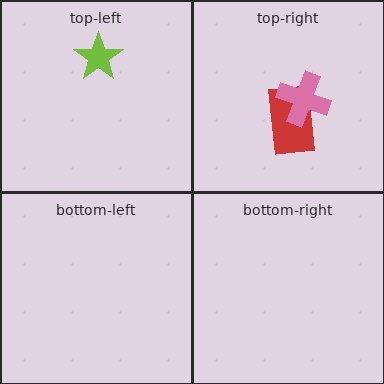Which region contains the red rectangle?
The top-right region.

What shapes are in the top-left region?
The lime star.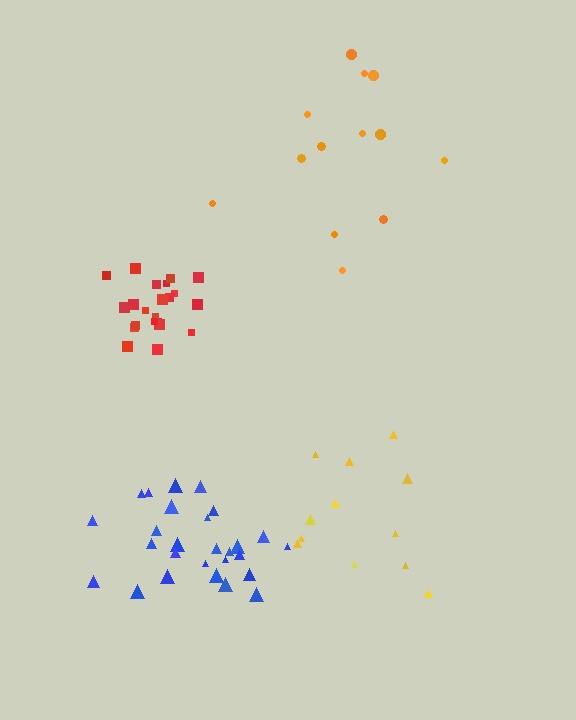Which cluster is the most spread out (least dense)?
Orange.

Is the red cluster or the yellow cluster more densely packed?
Red.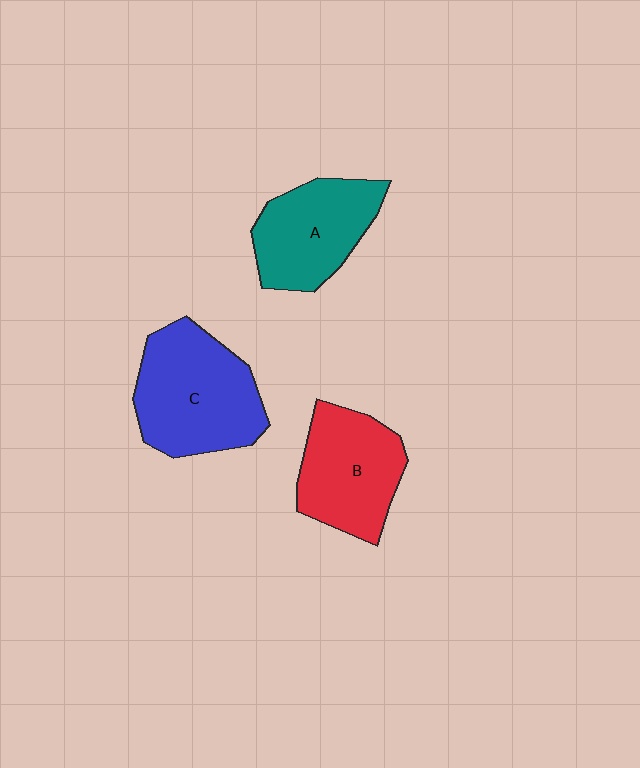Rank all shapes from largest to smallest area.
From largest to smallest: C (blue), B (red), A (teal).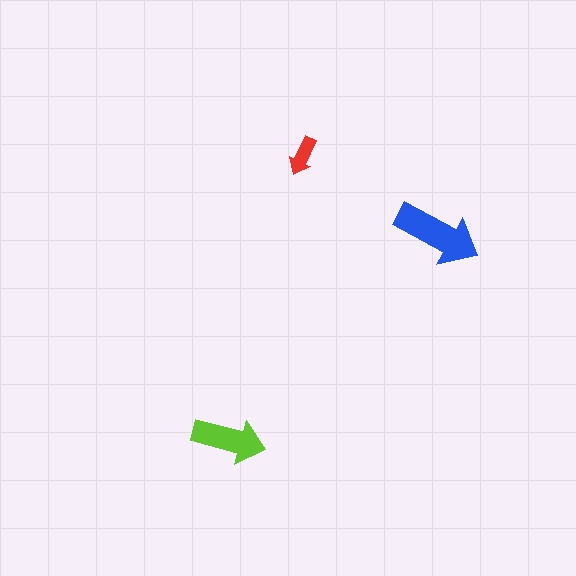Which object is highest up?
The red arrow is topmost.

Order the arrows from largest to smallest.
the blue one, the lime one, the red one.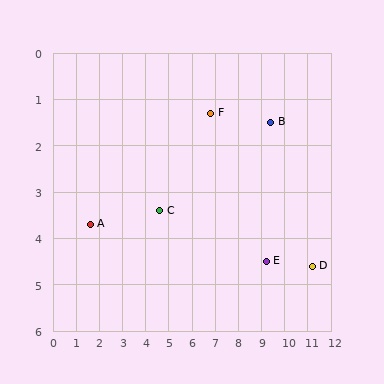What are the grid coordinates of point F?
Point F is at approximately (6.8, 1.3).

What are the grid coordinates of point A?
Point A is at approximately (1.6, 3.7).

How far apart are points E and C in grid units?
Points E and C are about 4.7 grid units apart.